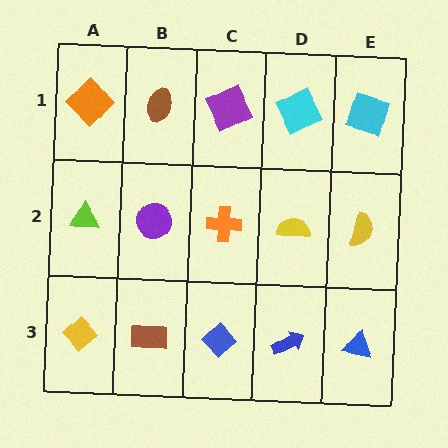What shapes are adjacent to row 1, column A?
A lime triangle (row 2, column A), a brown ellipse (row 1, column B).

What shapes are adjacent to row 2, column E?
A cyan square (row 1, column E), a blue triangle (row 3, column E), a yellow semicircle (row 2, column D).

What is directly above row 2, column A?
An orange diamond.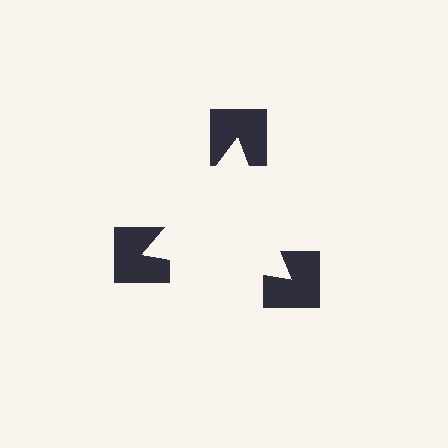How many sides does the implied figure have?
3 sides.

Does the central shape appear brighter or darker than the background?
It typically appears slightly brighter than the background, even though no actual brightness change is drawn.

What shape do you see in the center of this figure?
An illusory triangle — its edges are inferred from the aligned wedge cuts in the notched squares, not physically drawn.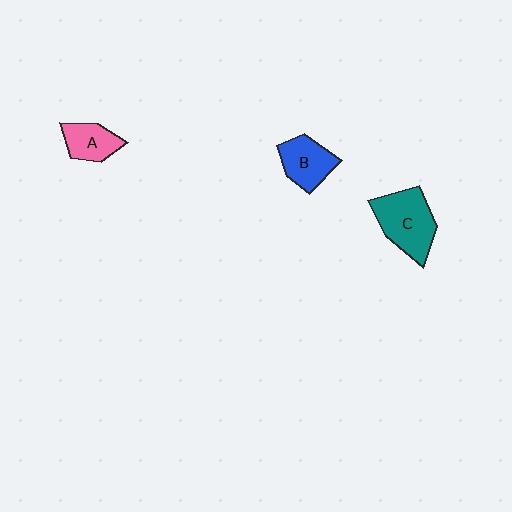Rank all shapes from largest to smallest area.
From largest to smallest: C (teal), B (blue), A (pink).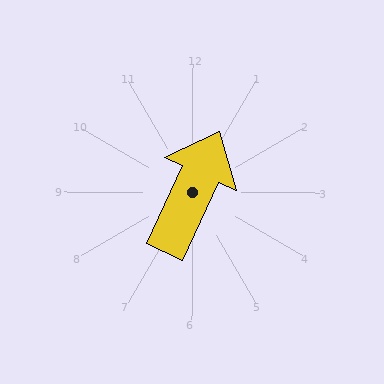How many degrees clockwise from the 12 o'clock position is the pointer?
Approximately 25 degrees.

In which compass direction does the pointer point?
Northeast.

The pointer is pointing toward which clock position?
Roughly 1 o'clock.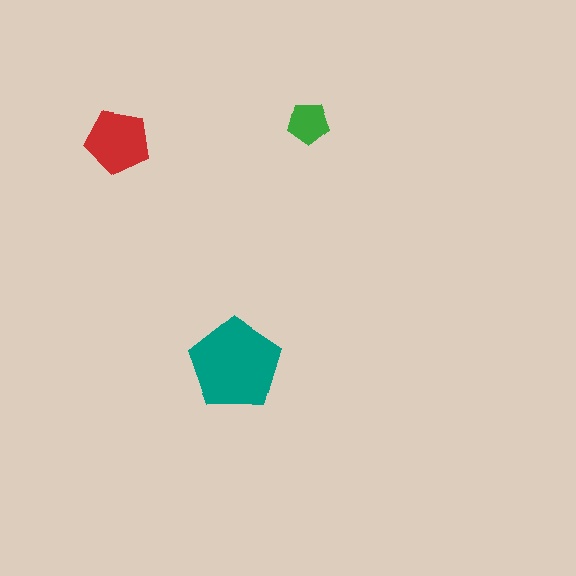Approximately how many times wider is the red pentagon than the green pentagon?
About 1.5 times wider.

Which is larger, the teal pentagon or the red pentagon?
The teal one.